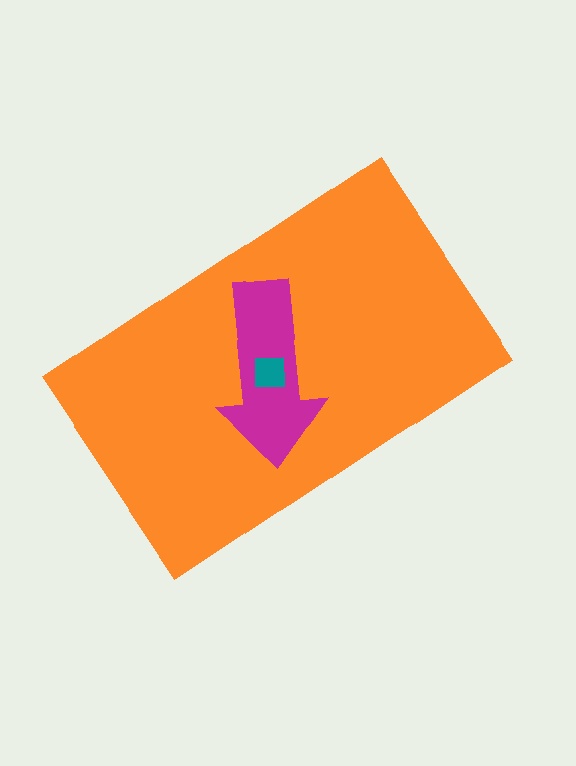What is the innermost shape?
The teal square.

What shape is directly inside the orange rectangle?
The magenta arrow.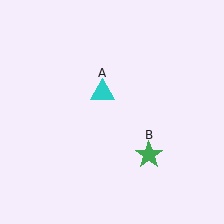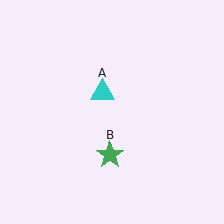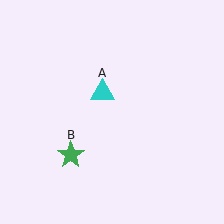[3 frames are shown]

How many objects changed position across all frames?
1 object changed position: green star (object B).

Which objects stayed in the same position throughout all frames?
Cyan triangle (object A) remained stationary.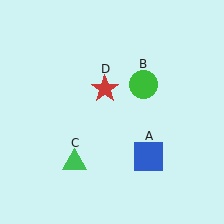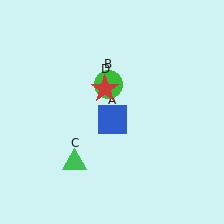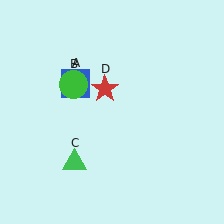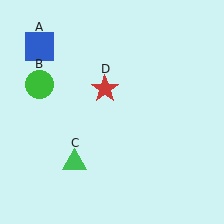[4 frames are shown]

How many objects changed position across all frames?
2 objects changed position: blue square (object A), green circle (object B).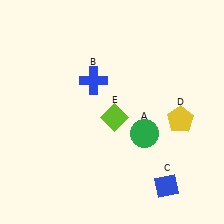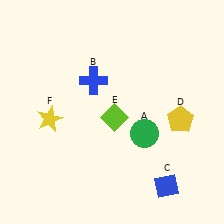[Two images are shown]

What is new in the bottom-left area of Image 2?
A yellow star (F) was added in the bottom-left area of Image 2.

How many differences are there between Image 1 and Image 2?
There is 1 difference between the two images.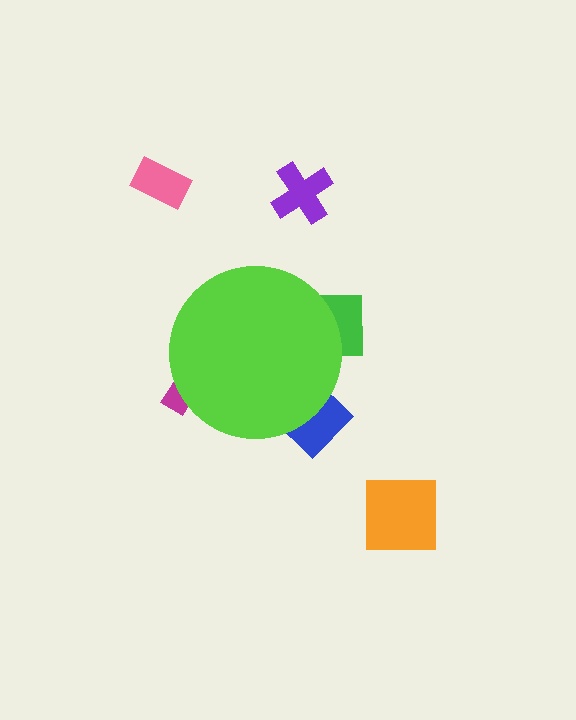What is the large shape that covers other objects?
A lime circle.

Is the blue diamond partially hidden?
Yes, the blue diamond is partially hidden behind the lime circle.